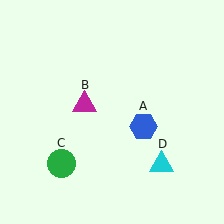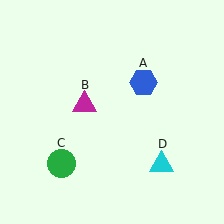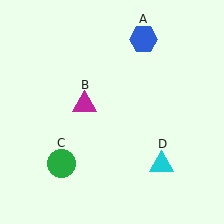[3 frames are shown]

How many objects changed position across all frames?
1 object changed position: blue hexagon (object A).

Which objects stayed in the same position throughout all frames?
Magenta triangle (object B) and green circle (object C) and cyan triangle (object D) remained stationary.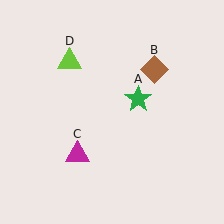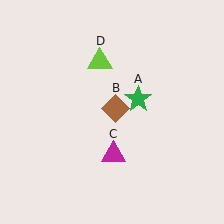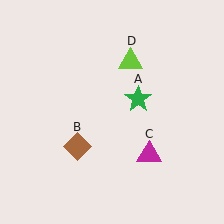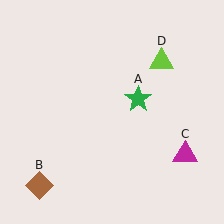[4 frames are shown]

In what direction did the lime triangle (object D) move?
The lime triangle (object D) moved right.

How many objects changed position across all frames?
3 objects changed position: brown diamond (object B), magenta triangle (object C), lime triangle (object D).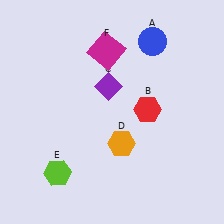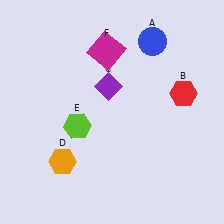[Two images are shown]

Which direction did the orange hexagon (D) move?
The orange hexagon (D) moved left.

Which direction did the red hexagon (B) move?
The red hexagon (B) moved right.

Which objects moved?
The objects that moved are: the red hexagon (B), the orange hexagon (D), the lime hexagon (E).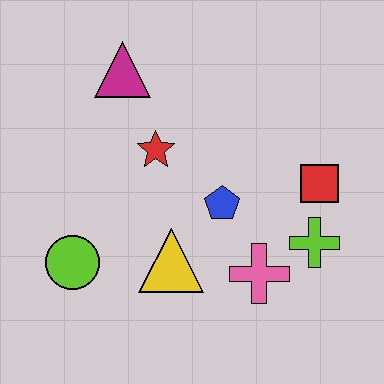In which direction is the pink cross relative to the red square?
The pink cross is below the red square.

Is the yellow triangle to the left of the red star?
No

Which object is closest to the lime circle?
The yellow triangle is closest to the lime circle.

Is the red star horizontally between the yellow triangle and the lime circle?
Yes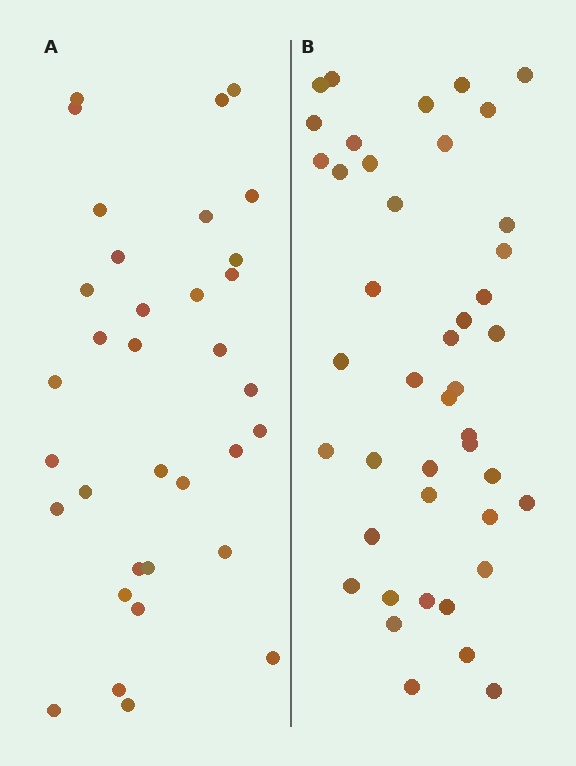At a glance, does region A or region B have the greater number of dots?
Region B (the right region) has more dots.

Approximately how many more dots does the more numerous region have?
Region B has roughly 8 or so more dots than region A.